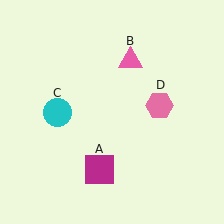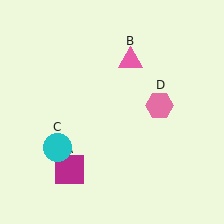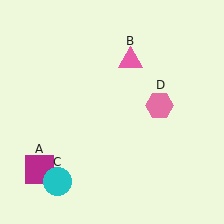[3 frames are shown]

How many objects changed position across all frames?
2 objects changed position: magenta square (object A), cyan circle (object C).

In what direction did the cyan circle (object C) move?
The cyan circle (object C) moved down.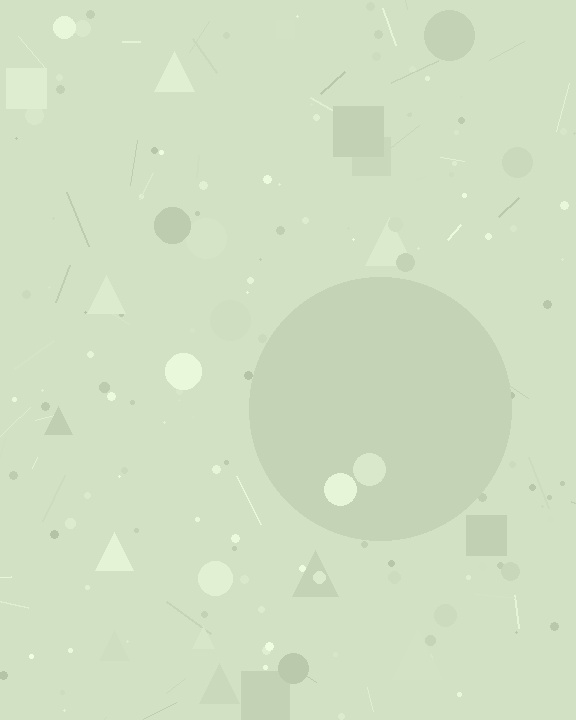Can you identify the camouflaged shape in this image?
The camouflaged shape is a circle.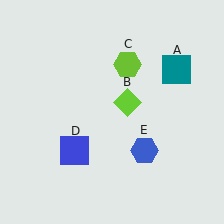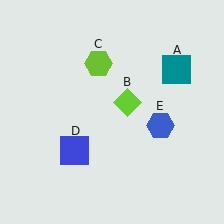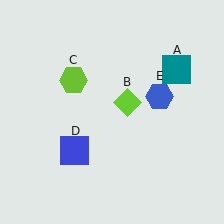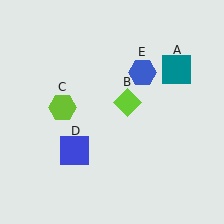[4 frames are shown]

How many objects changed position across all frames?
2 objects changed position: lime hexagon (object C), blue hexagon (object E).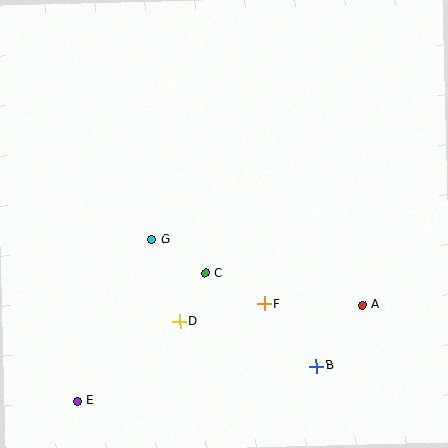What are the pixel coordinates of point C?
Point C is at (205, 273).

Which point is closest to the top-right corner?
Point A is closest to the top-right corner.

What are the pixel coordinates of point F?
Point F is at (264, 304).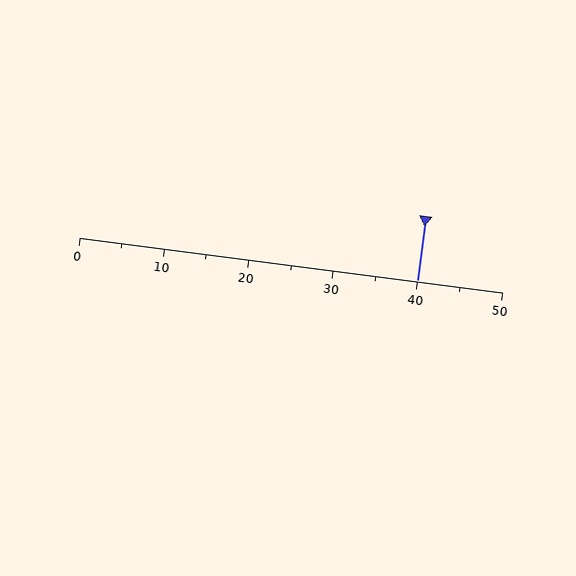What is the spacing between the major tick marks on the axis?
The major ticks are spaced 10 apart.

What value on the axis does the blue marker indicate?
The marker indicates approximately 40.